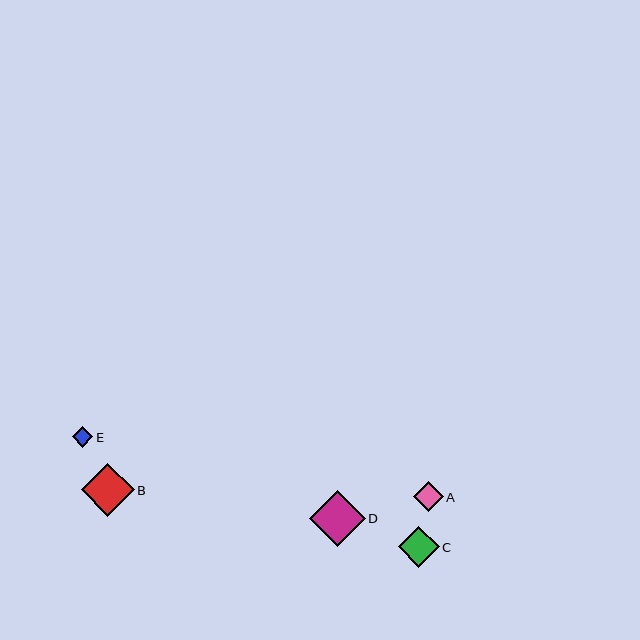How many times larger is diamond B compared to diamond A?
Diamond B is approximately 1.8 times the size of diamond A.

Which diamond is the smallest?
Diamond E is the smallest with a size of approximately 20 pixels.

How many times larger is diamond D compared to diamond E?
Diamond D is approximately 2.7 times the size of diamond E.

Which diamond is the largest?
Diamond D is the largest with a size of approximately 55 pixels.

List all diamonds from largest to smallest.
From largest to smallest: D, B, C, A, E.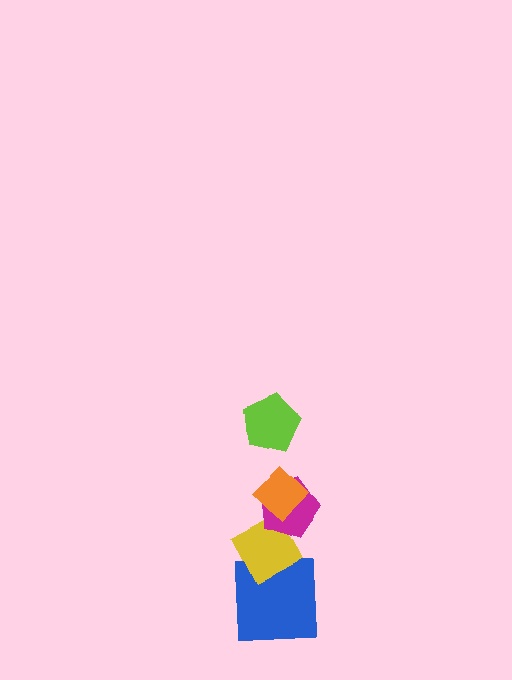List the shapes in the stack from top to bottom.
From top to bottom: the lime pentagon, the orange diamond, the magenta pentagon, the yellow diamond, the blue square.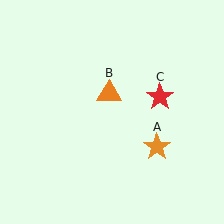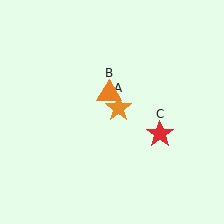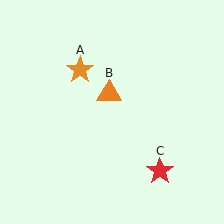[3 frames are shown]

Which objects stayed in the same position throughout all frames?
Orange triangle (object B) remained stationary.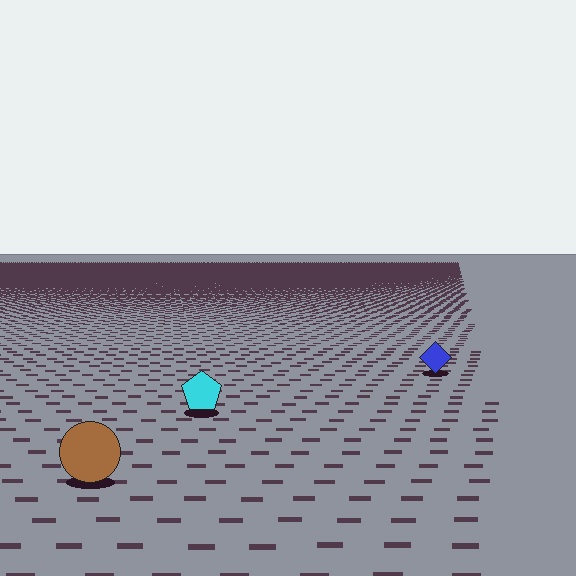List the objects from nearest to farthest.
From nearest to farthest: the brown circle, the cyan pentagon, the blue diamond.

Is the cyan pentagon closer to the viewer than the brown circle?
No. The brown circle is closer — you can tell from the texture gradient: the ground texture is coarser near it.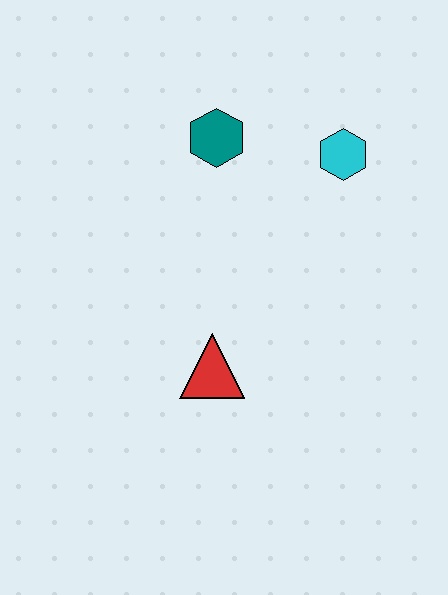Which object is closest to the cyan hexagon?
The teal hexagon is closest to the cyan hexagon.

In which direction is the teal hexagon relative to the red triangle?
The teal hexagon is above the red triangle.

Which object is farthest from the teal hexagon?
The red triangle is farthest from the teal hexagon.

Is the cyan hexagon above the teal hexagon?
No